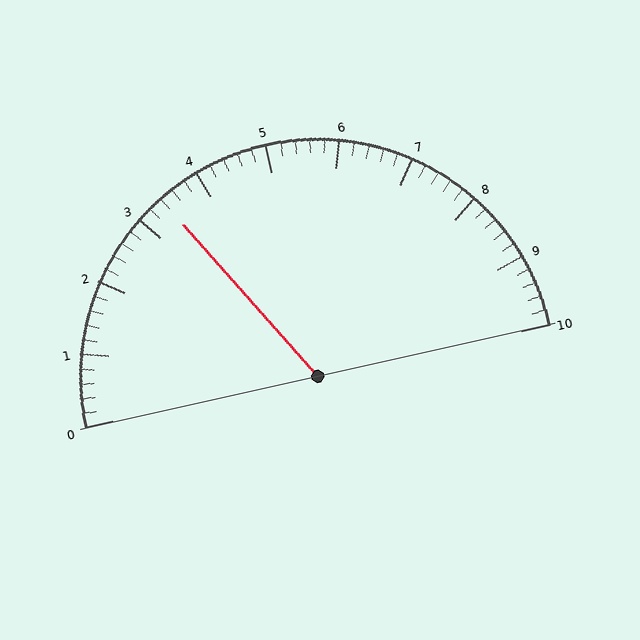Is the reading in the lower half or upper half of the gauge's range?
The reading is in the lower half of the range (0 to 10).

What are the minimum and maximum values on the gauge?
The gauge ranges from 0 to 10.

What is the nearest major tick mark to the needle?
The nearest major tick mark is 3.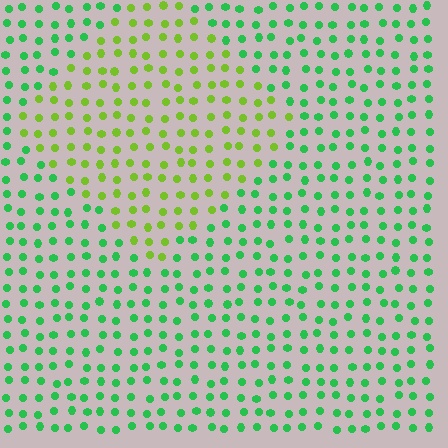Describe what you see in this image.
The image is filled with small green elements in a uniform arrangement. A diamond-shaped region is visible where the elements are tinted to a slightly different hue, forming a subtle color boundary.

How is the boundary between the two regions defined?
The boundary is defined purely by a slight shift in hue (about 46 degrees). Spacing, size, and orientation are identical on both sides.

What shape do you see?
I see a diamond.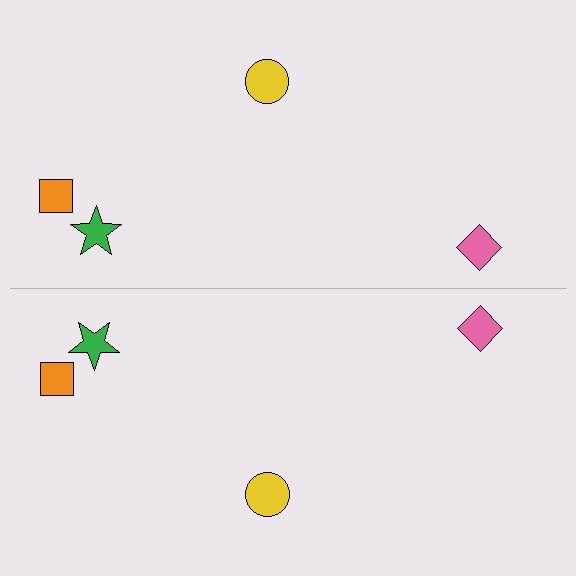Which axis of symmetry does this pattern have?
The pattern has a horizontal axis of symmetry running through the center of the image.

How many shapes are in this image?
There are 8 shapes in this image.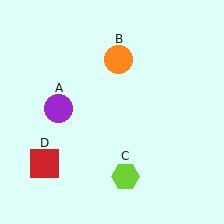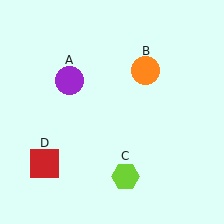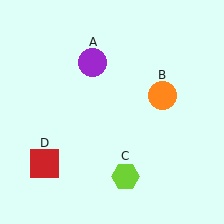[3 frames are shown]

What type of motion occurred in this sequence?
The purple circle (object A), orange circle (object B) rotated clockwise around the center of the scene.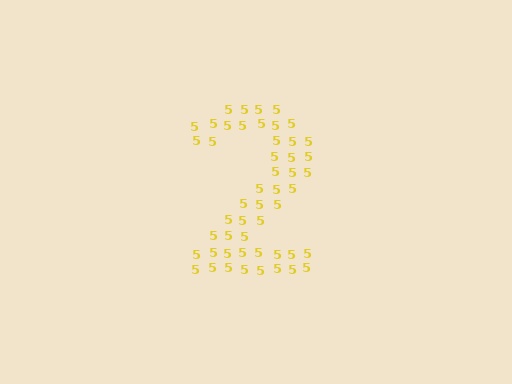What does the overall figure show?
The overall figure shows the digit 2.